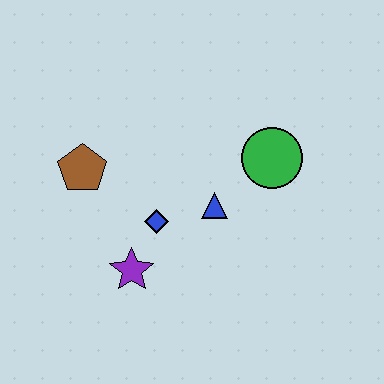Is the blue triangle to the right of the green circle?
No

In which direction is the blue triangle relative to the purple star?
The blue triangle is to the right of the purple star.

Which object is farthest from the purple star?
The green circle is farthest from the purple star.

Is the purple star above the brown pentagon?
No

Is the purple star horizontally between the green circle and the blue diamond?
No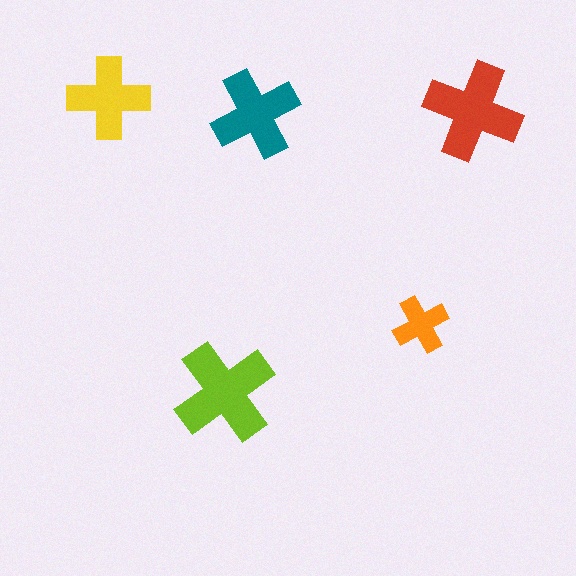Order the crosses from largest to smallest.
the lime one, the red one, the teal one, the yellow one, the orange one.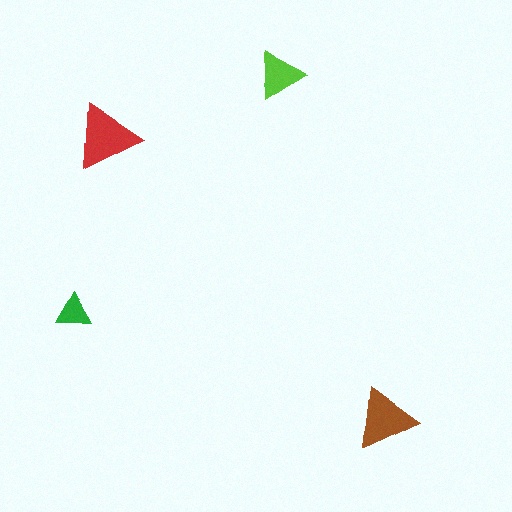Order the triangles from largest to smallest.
the red one, the brown one, the lime one, the green one.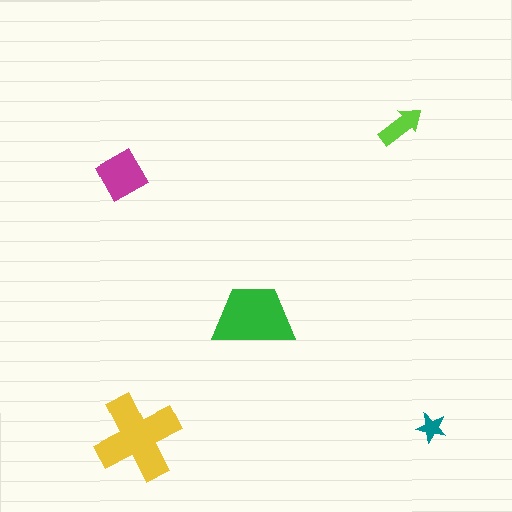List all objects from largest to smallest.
The yellow cross, the green trapezoid, the magenta diamond, the lime arrow, the teal star.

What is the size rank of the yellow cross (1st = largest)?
1st.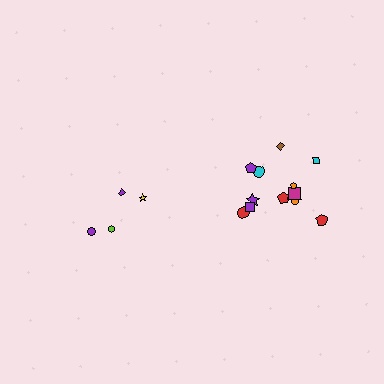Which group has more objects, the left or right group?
The right group.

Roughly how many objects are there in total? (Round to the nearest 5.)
Roughly 15 objects in total.